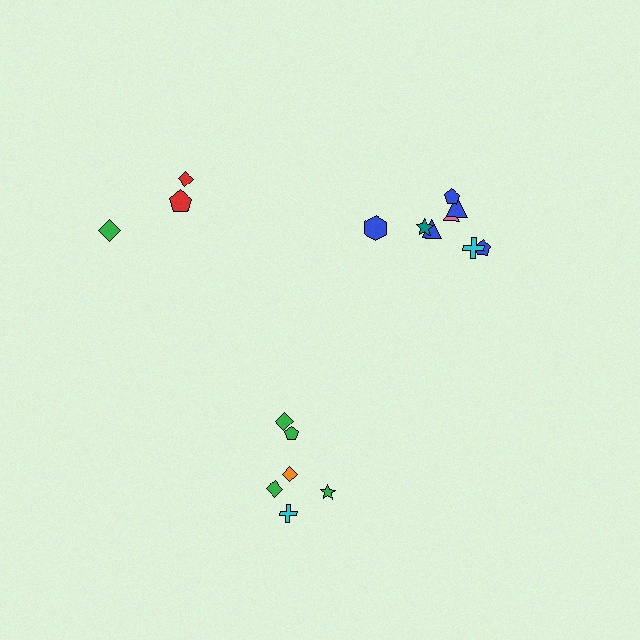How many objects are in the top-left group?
There are 3 objects.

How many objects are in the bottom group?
There are 6 objects.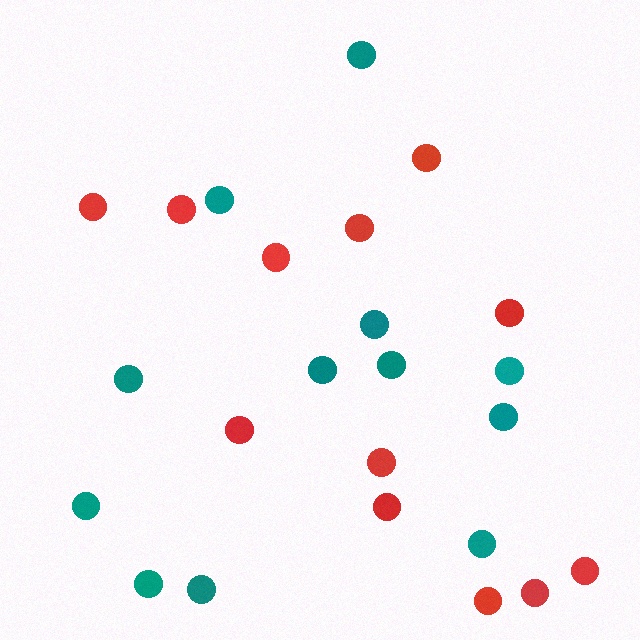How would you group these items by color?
There are 2 groups: one group of red circles (12) and one group of teal circles (12).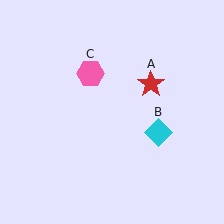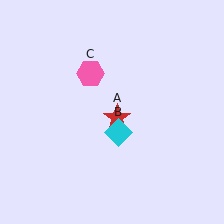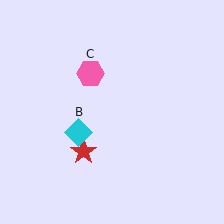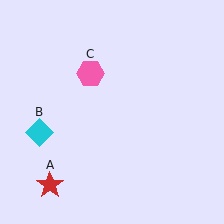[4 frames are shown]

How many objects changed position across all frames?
2 objects changed position: red star (object A), cyan diamond (object B).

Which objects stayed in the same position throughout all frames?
Pink hexagon (object C) remained stationary.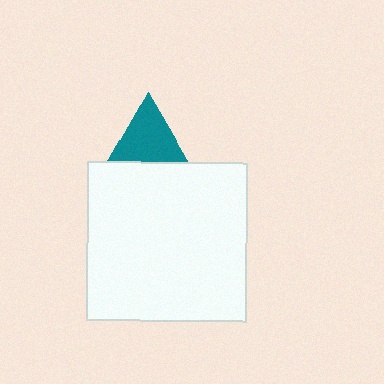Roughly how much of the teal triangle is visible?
About half of it is visible (roughly 51%).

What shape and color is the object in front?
The object in front is a white square.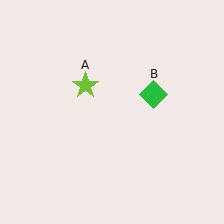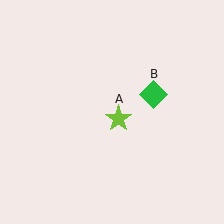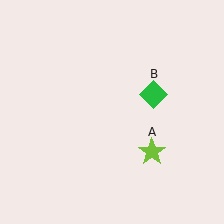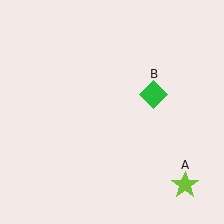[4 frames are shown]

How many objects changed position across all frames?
1 object changed position: lime star (object A).